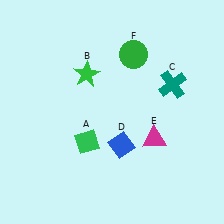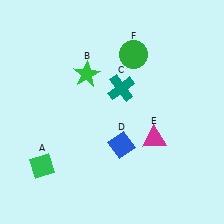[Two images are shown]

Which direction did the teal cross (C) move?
The teal cross (C) moved left.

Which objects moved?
The objects that moved are: the green diamond (A), the teal cross (C).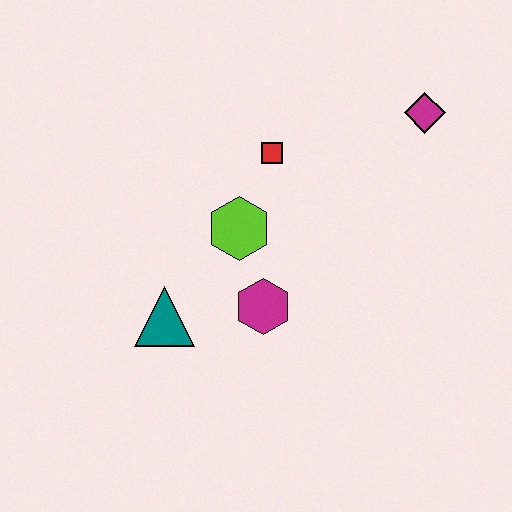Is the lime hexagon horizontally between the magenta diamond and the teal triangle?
Yes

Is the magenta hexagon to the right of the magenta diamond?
No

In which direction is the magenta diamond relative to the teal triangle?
The magenta diamond is to the right of the teal triangle.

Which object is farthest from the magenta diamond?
The teal triangle is farthest from the magenta diamond.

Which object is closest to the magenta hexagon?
The lime hexagon is closest to the magenta hexagon.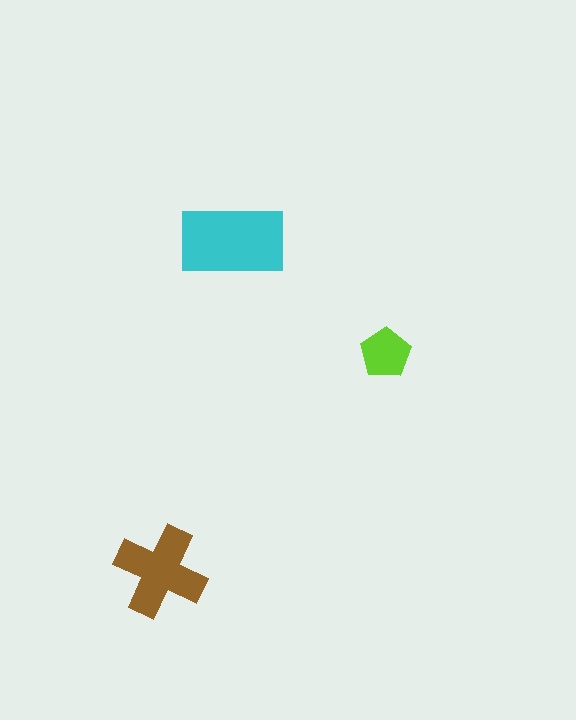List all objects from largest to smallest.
The cyan rectangle, the brown cross, the lime pentagon.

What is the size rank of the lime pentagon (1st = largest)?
3rd.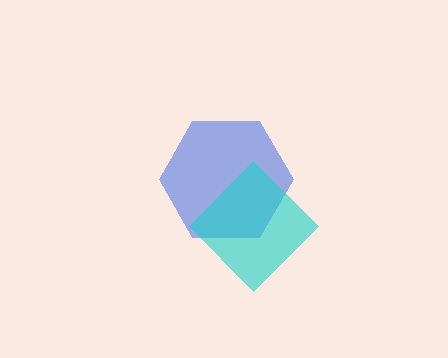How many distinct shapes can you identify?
There are 2 distinct shapes: a blue hexagon, a cyan diamond.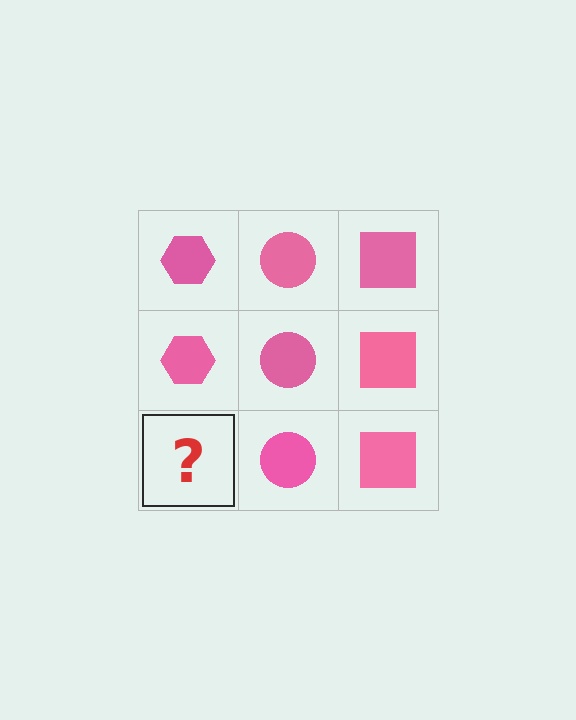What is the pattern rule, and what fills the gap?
The rule is that each column has a consistent shape. The gap should be filled with a pink hexagon.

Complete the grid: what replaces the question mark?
The question mark should be replaced with a pink hexagon.